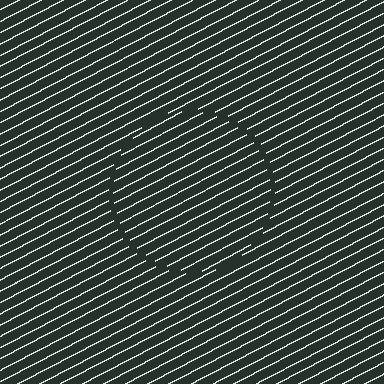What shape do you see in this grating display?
An illusory circle. The interior of the shape contains the same grating, shifted by half a period — the contour is defined by the phase discontinuity where line-ends from the inner and outer gratings abut.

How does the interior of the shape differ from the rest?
The interior of the shape contains the same grating, shifted by half a period — the contour is defined by the phase discontinuity where line-ends from the inner and outer gratings abut.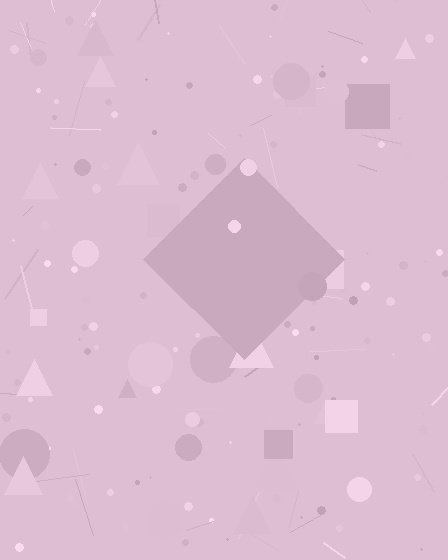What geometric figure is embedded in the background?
A diamond is embedded in the background.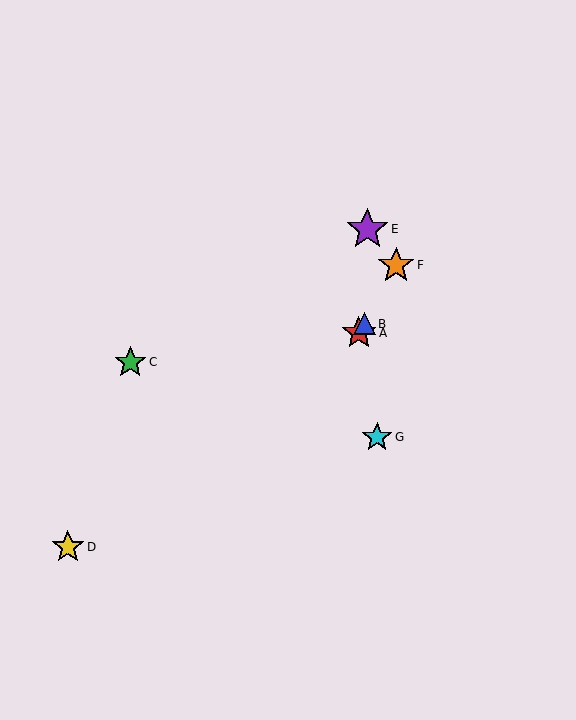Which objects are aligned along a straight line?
Objects A, B, F are aligned along a straight line.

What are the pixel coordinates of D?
Object D is at (68, 547).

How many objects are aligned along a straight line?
3 objects (A, B, F) are aligned along a straight line.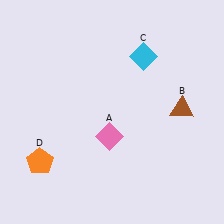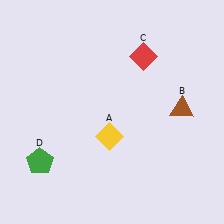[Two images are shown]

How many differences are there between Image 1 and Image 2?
There are 3 differences between the two images.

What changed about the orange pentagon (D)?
In Image 1, D is orange. In Image 2, it changed to green.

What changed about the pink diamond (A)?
In Image 1, A is pink. In Image 2, it changed to yellow.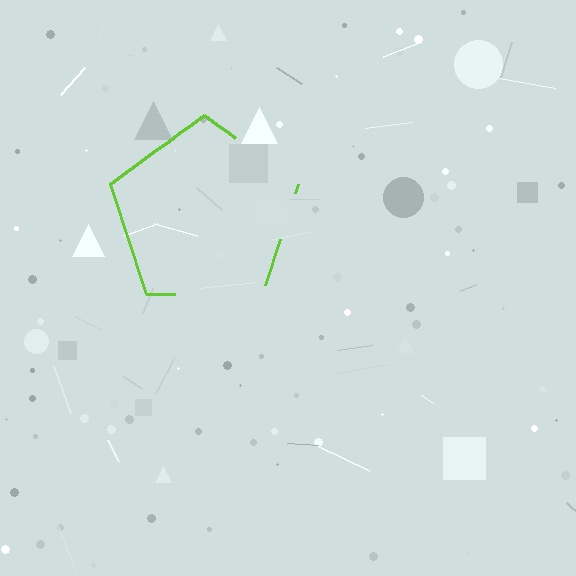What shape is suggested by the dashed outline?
The dashed outline suggests a pentagon.